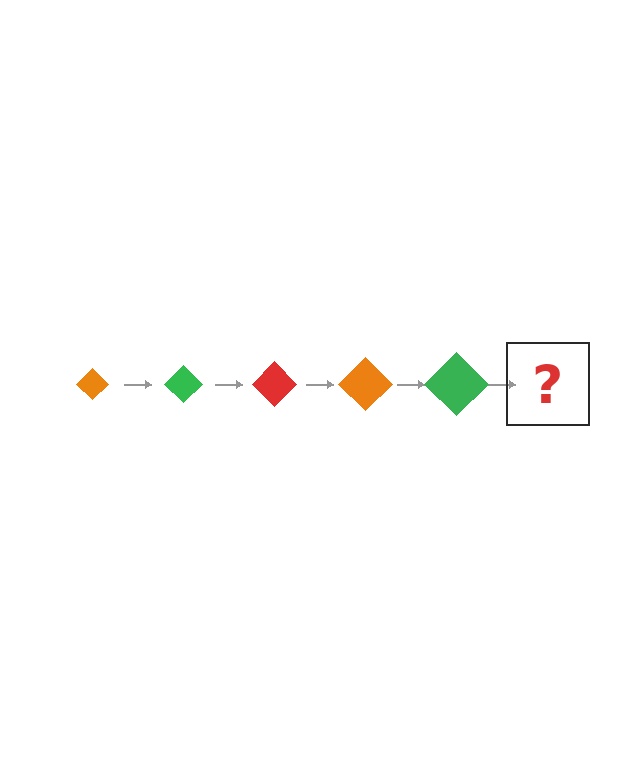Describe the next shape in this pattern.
It should be a red diamond, larger than the previous one.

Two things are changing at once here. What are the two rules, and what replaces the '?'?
The two rules are that the diamond grows larger each step and the color cycles through orange, green, and red. The '?' should be a red diamond, larger than the previous one.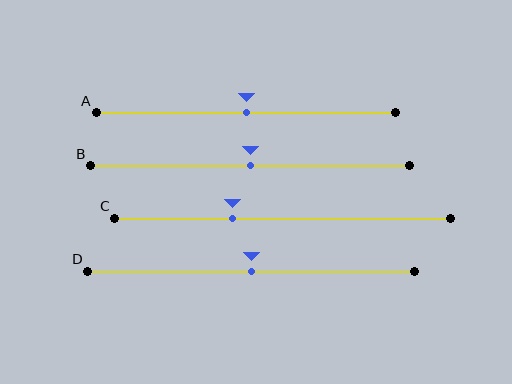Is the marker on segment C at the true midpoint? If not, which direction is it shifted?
No, the marker on segment C is shifted to the left by about 15% of the segment length.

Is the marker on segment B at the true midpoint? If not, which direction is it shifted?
Yes, the marker on segment B is at the true midpoint.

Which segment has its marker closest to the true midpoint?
Segment A has its marker closest to the true midpoint.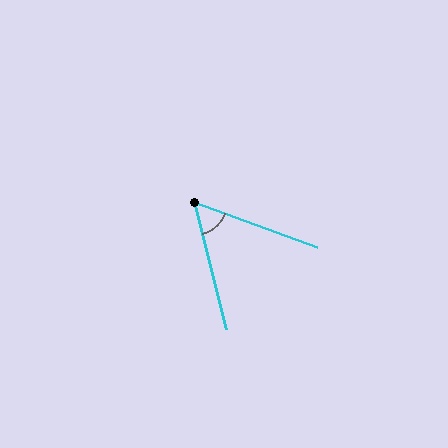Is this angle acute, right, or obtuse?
It is acute.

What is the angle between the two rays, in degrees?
Approximately 56 degrees.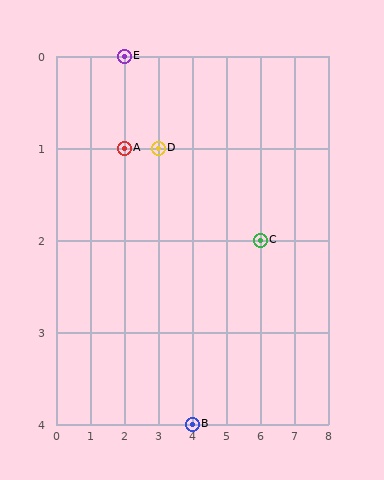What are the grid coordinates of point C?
Point C is at grid coordinates (6, 2).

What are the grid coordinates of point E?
Point E is at grid coordinates (2, 0).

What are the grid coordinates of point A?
Point A is at grid coordinates (2, 1).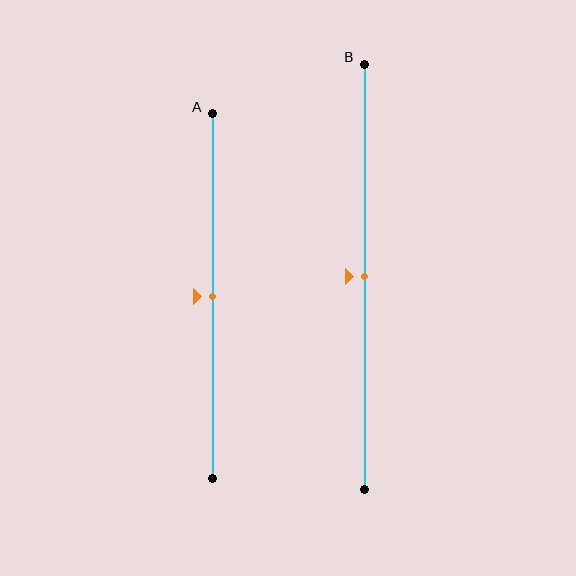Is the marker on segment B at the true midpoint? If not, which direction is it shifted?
Yes, the marker on segment B is at the true midpoint.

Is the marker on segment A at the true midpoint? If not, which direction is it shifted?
Yes, the marker on segment A is at the true midpoint.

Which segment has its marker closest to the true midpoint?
Segment A has its marker closest to the true midpoint.